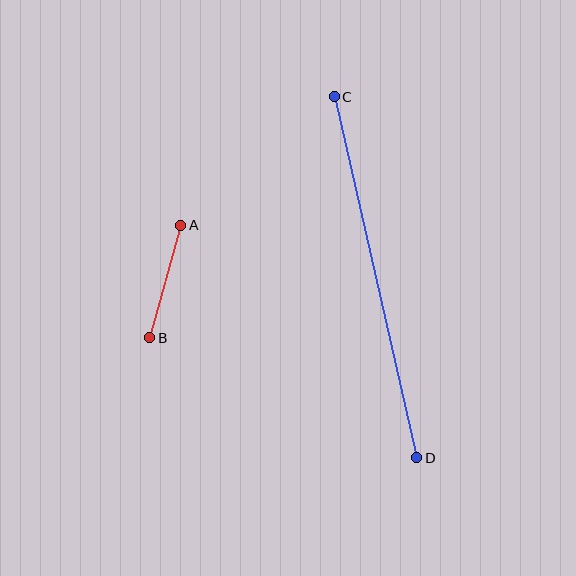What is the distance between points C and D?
The distance is approximately 370 pixels.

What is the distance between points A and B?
The distance is approximately 117 pixels.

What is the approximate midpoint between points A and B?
The midpoint is at approximately (165, 281) pixels.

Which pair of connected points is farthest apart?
Points C and D are farthest apart.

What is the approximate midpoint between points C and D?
The midpoint is at approximately (375, 277) pixels.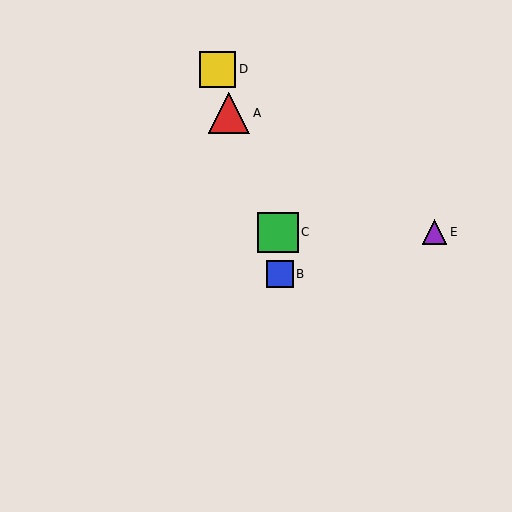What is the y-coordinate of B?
Object B is at y≈274.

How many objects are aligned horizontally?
2 objects (C, E) are aligned horizontally.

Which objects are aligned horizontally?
Objects C, E are aligned horizontally.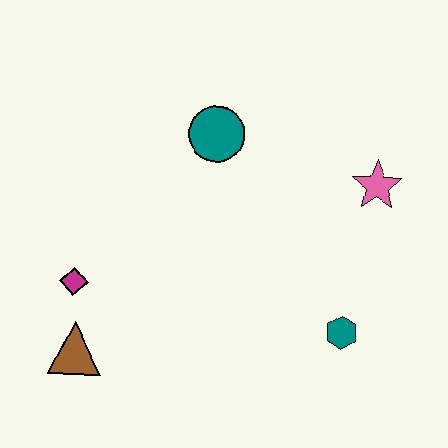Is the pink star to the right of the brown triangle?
Yes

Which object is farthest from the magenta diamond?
The pink star is farthest from the magenta diamond.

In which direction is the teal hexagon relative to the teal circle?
The teal hexagon is below the teal circle.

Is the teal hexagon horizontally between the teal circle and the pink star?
Yes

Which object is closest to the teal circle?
The pink star is closest to the teal circle.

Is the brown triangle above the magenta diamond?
No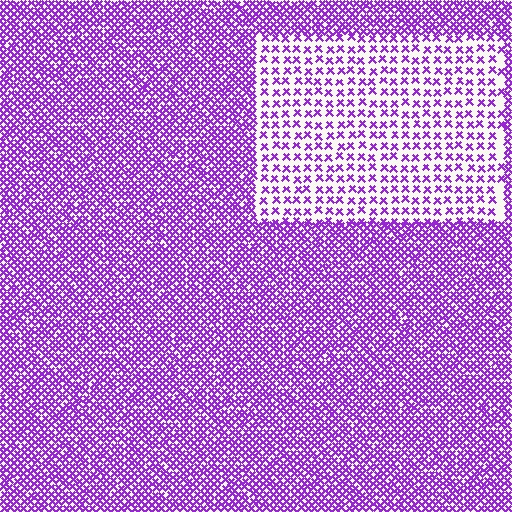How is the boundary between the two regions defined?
The boundary is defined by a change in element density (approximately 2.4x ratio). All elements are the same color, size, and shape.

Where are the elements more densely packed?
The elements are more densely packed outside the rectangle boundary.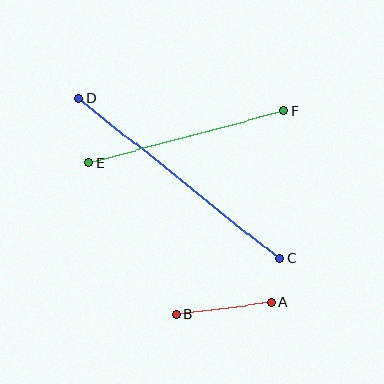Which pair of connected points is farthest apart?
Points C and D are farthest apart.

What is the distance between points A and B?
The distance is approximately 96 pixels.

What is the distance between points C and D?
The distance is approximately 257 pixels.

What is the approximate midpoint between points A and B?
The midpoint is at approximately (224, 308) pixels.